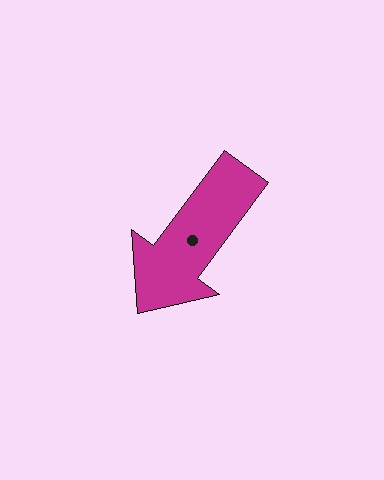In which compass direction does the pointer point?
Southwest.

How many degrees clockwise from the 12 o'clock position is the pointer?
Approximately 217 degrees.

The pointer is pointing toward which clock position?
Roughly 7 o'clock.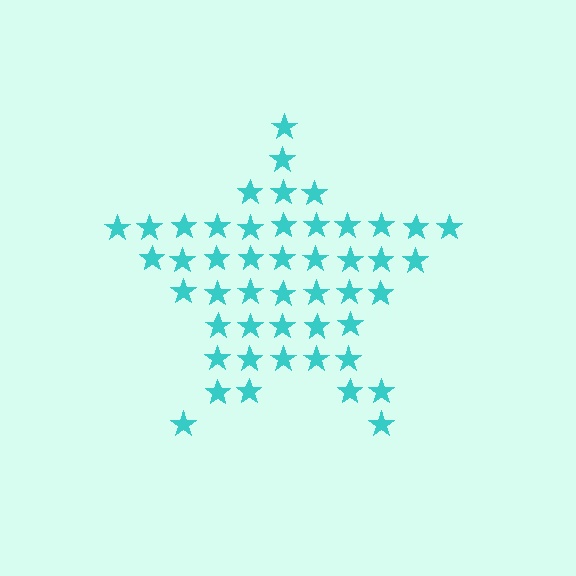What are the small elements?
The small elements are stars.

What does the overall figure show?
The overall figure shows a star.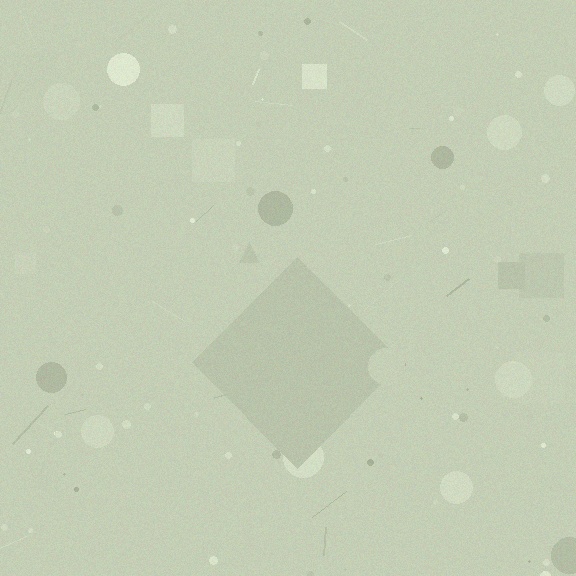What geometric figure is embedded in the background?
A diamond is embedded in the background.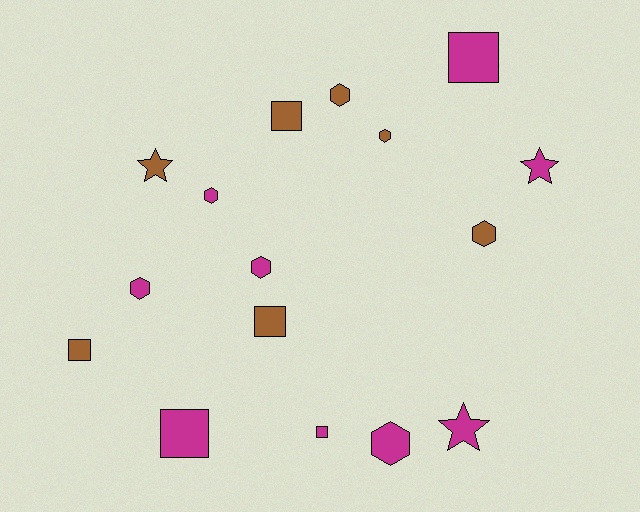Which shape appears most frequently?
Hexagon, with 7 objects.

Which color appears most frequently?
Magenta, with 9 objects.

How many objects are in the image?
There are 16 objects.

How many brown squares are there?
There are 3 brown squares.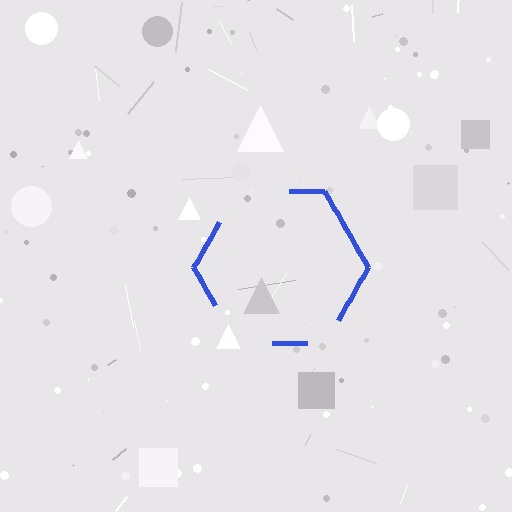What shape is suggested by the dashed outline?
The dashed outline suggests a hexagon.